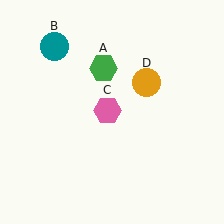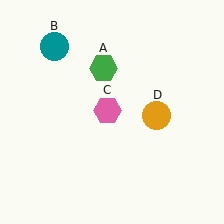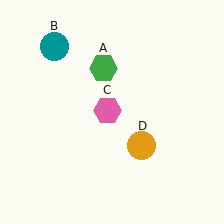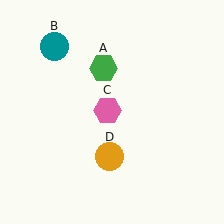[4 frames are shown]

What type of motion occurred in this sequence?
The orange circle (object D) rotated clockwise around the center of the scene.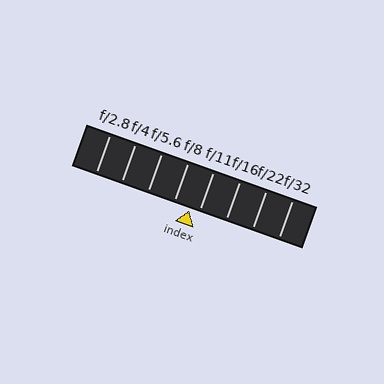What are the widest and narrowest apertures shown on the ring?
The widest aperture shown is f/2.8 and the narrowest is f/32.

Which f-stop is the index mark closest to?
The index mark is closest to f/11.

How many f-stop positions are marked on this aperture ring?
There are 8 f-stop positions marked.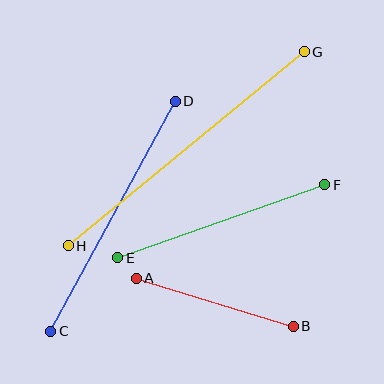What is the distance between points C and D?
The distance is approximately 261 pixels.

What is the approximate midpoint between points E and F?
The midpoint is at approximately (221, 221) pixels.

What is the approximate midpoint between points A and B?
The midpoint is at approximately (215, 302) pixels.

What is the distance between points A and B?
The distance is approximately 164 pixels.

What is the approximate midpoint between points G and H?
The midpoint is at approximately (186, 149) pixels.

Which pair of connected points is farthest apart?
Points G and H are farthest apart.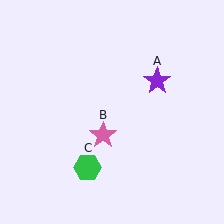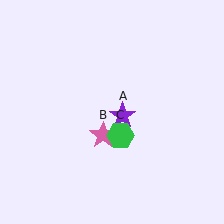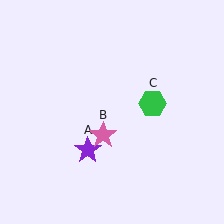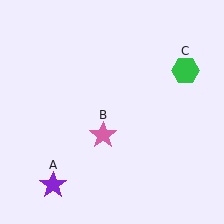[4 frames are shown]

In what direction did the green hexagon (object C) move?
The green hexagon (object C) moved up and to the right.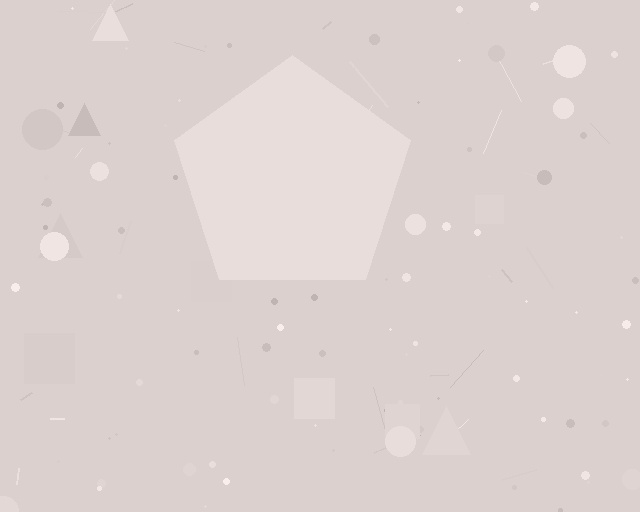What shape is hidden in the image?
A pentagon is hidden in the image.